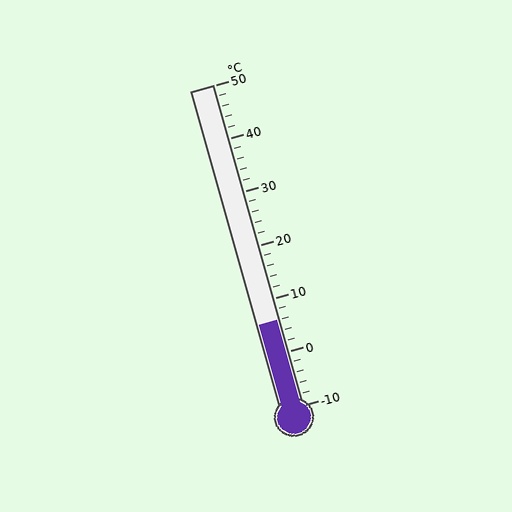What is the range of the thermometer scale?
The thermometer scale ranges from -10°C to 50°C.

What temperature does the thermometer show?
The thermometer shows approximately 6°C.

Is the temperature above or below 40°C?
The temperature is below 40°C.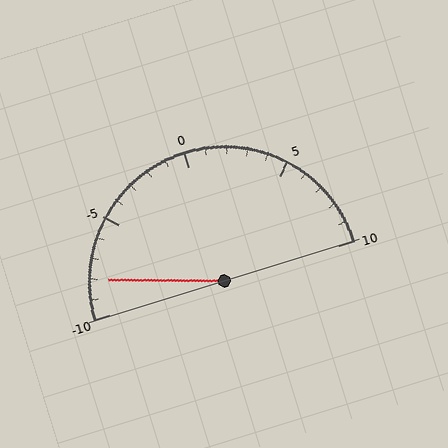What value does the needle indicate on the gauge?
The needle indicates approximately -8.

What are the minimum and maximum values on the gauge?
The gauge ranges from -10 to 10.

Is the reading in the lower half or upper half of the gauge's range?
The reading is in the lower half of the range (-10 to 10).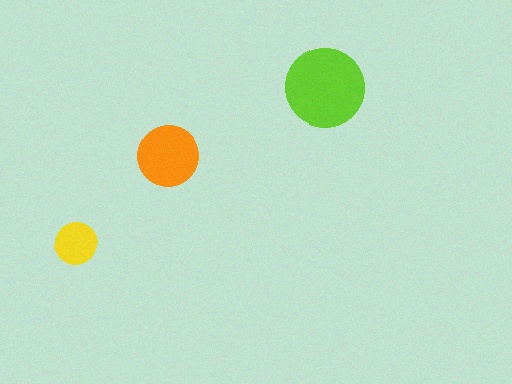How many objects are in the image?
There are 3 objects in the image.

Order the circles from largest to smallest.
the lime one, the orange one, the yellow one.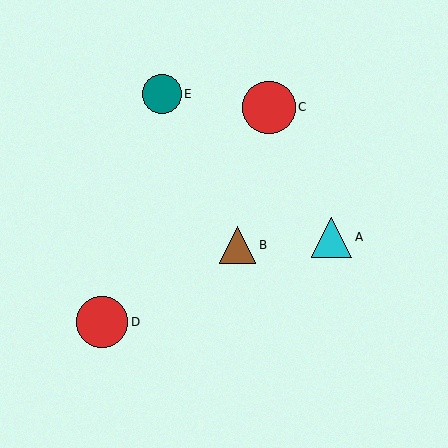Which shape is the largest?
The red circle (labeled C) is the largest.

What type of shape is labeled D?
Shape D is a red circle.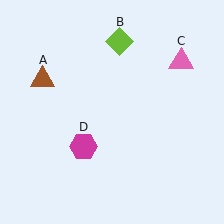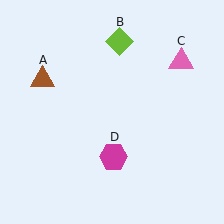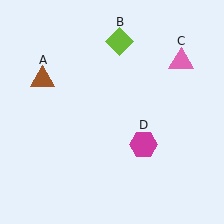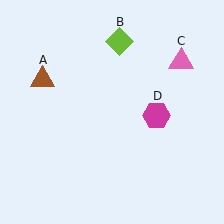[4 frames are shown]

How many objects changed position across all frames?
1 object changed position: magenta hexagon (object D).